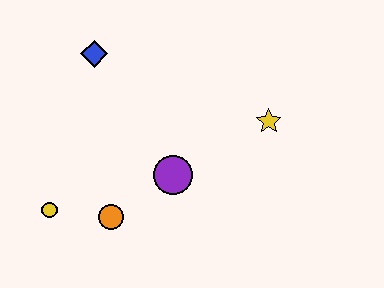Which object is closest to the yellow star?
The purple circle is closest to the yellow star.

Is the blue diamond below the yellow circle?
No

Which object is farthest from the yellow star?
The yellow circle is farthest from the yellow star.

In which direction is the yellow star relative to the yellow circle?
The yellow star is to the right of the yellow circle.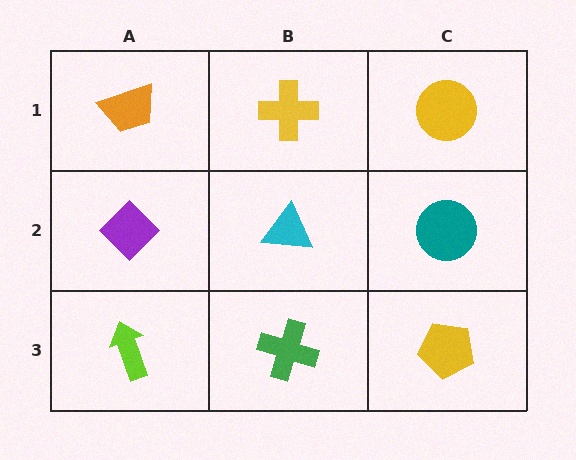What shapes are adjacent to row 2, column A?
An orange trapezoid (row 1, column A), a lime arrow (row 3, column A), a cyan triangle (row 2, column B).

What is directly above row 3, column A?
A purple diamond.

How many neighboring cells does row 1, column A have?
2.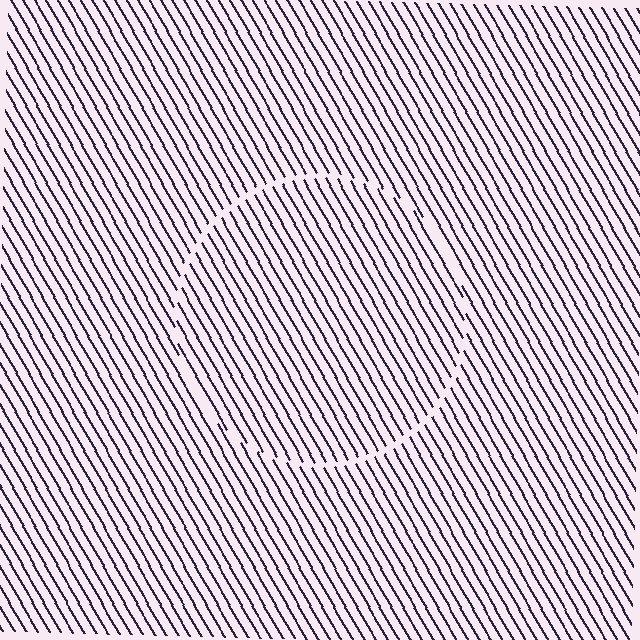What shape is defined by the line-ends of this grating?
An illusory circle. The interior of the shape contains the same grating, shifted by half a period — the contour is defined by the phase discontinuity where line-ends from the inner and outer gratings abut.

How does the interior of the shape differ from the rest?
The interior of the shape contains the same grating, shifted by half a period — the contour is defined by the phase discontinuity where line-ends from the inner and outer gratings abut.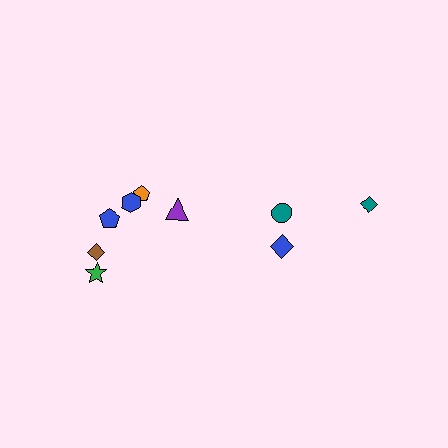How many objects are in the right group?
There are 3 objects.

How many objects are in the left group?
There are 6 objects.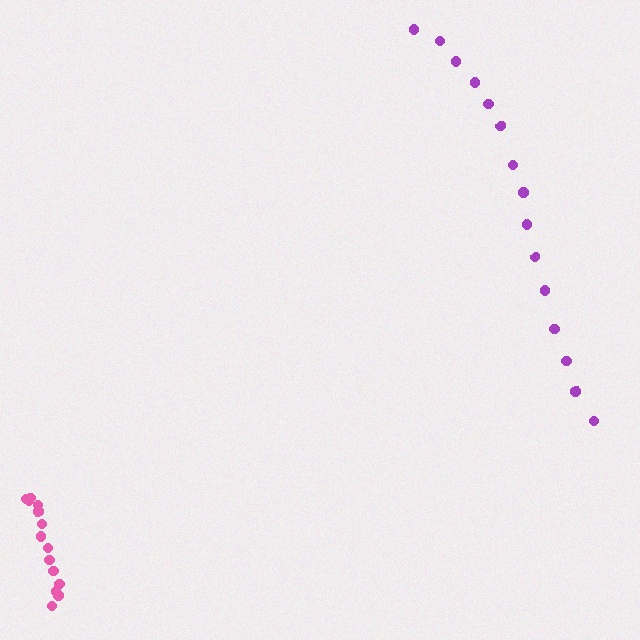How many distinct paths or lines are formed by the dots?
There are 2 distinct paths.